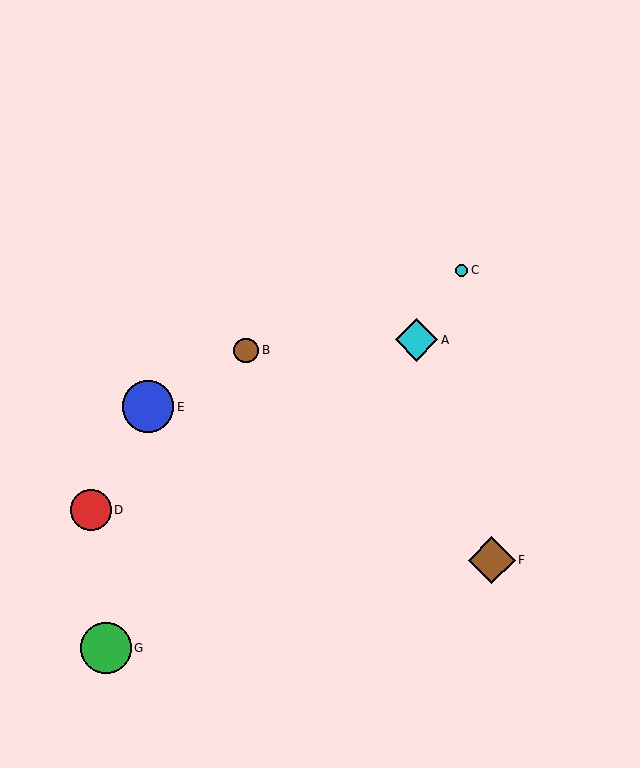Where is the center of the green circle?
The center of the green circle is at (106, 648).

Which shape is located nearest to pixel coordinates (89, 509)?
The red circle (labeled D) at (91, 510) is nearest to that location.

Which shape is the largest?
The blue circle (labeled E) is the largest.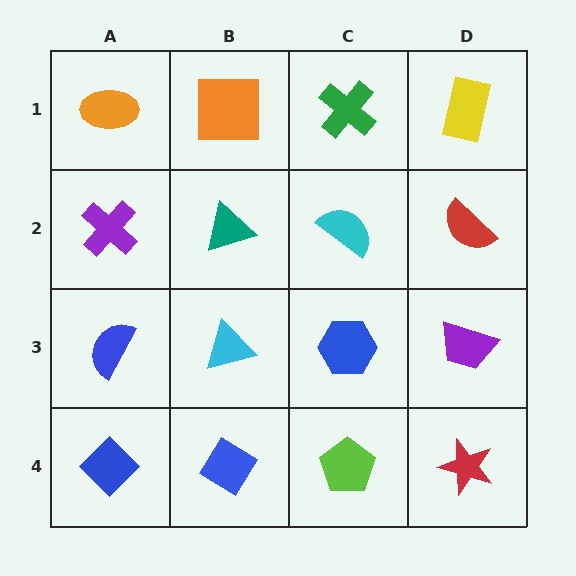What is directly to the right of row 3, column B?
A blue hexagon.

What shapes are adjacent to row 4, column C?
A blue hexagon (row 3, column C), a blue diamond (row 4, column B), a red star (row 4, column D).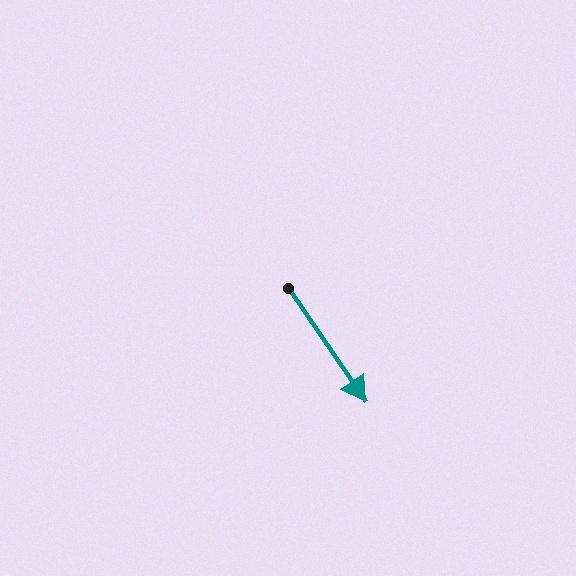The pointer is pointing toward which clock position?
Roughly 5 o'clock.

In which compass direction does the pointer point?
Southeast.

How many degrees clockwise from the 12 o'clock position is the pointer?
Approximately 146 degrees.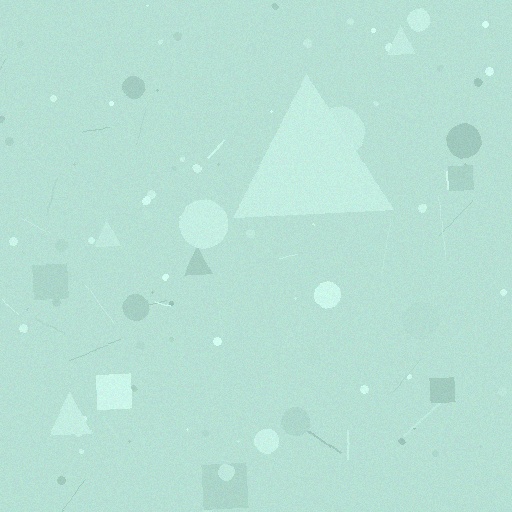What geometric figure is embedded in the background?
A triangle is embedded in the background.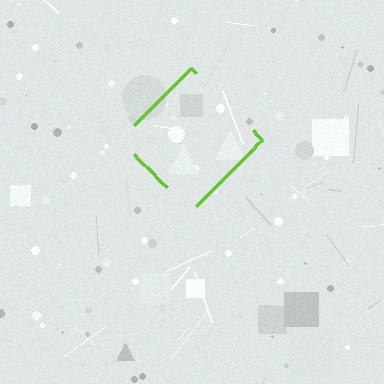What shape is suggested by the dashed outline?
The dashed outline suggests a diamond.